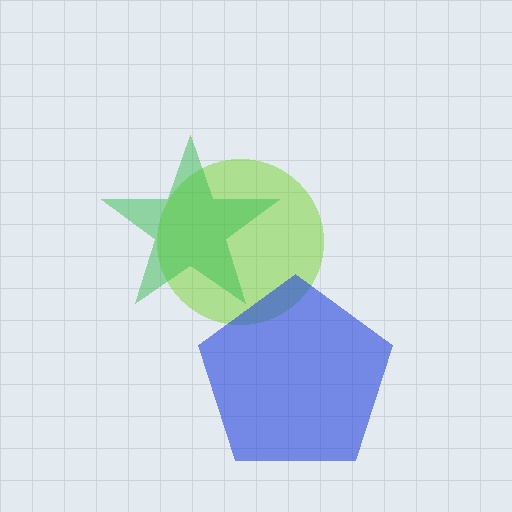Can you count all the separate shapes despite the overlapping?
Yes, there are 3 separate shapes.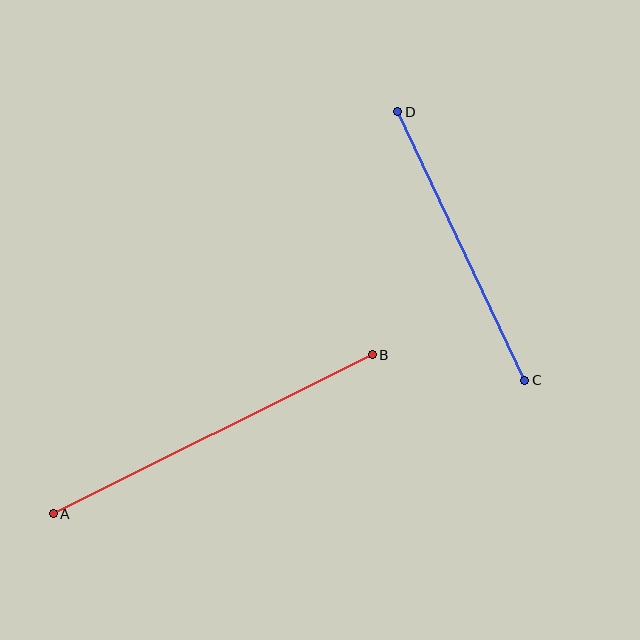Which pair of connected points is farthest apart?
Points A and B are farthest apart.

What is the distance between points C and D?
The distance is approximately 297 pixels.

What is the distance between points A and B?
The distance is approximately 357 pixels.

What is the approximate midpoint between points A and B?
The midpoint is at approximately (213, 434) pixels.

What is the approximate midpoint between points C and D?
The midpoint is at approximately (461, 246) pixels.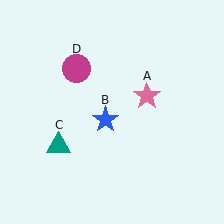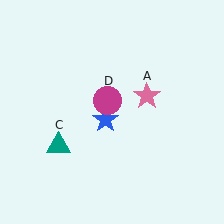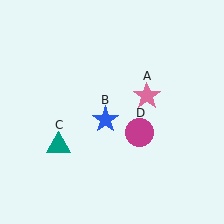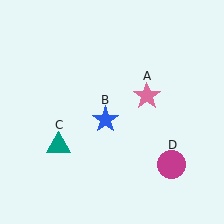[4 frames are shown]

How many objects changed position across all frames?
1 object changed position: magenta circle (object D).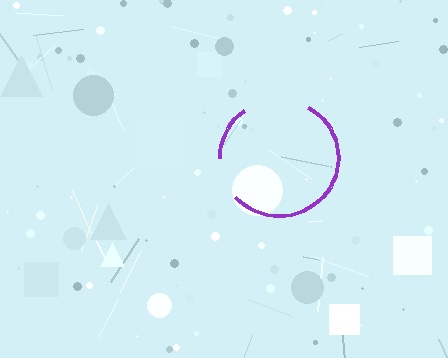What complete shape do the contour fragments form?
The contour fragments form a circle.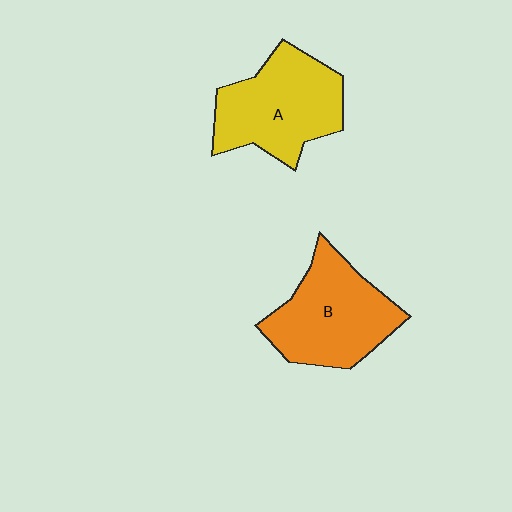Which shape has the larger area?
Shape A (yellow).